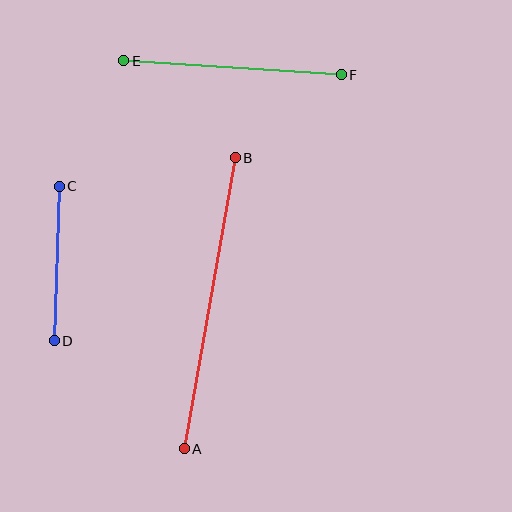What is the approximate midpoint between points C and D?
The midpoint is at approximately (57, 263) pixels.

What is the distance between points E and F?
The distance is approximately 218 pixels.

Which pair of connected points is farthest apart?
Points A and B are farthest apart.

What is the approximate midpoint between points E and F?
The midpoint is at approximately (232, 68) pixels.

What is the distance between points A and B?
The distance is approximately 295 pixels.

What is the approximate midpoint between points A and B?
The midpoint is at approximately (210, 303) pixels.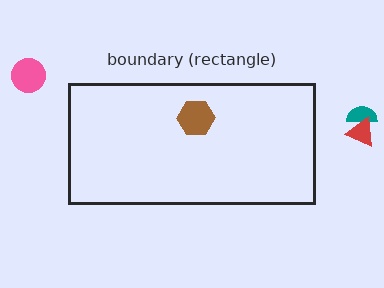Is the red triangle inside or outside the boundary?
Outside.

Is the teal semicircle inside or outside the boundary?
Outside.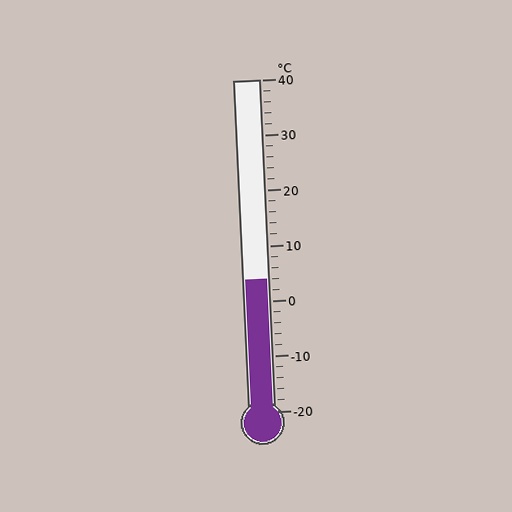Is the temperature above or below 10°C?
The temperature is below 10°C.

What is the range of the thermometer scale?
The thermometer scale ranges from -20°C to 40°C.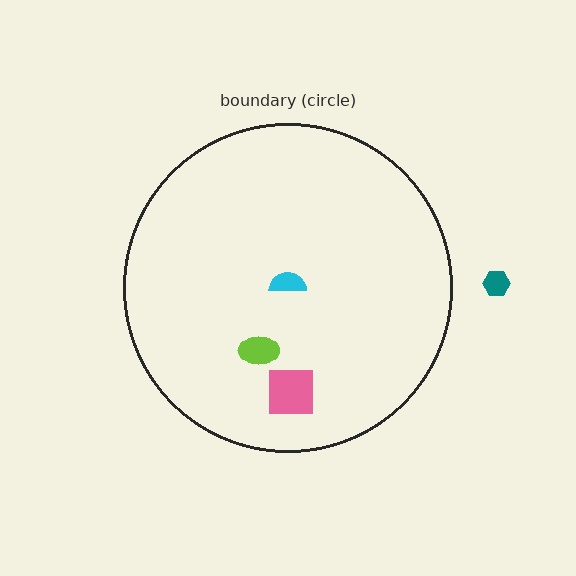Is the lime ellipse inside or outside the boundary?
Inside.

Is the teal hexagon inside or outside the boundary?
Outside.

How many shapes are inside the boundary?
3 inside, 1 outside.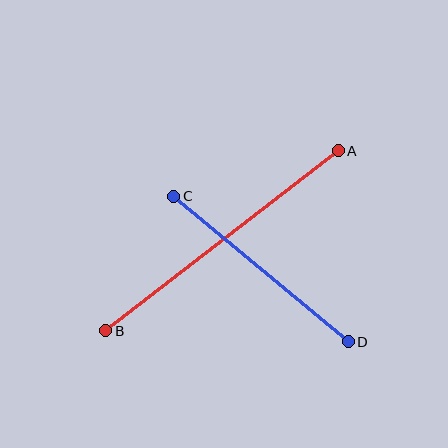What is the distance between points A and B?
The distance is approximately 294 pixels.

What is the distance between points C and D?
The distance is approximately 227 pixels.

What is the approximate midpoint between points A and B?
The midpoint is at approximately (222, 241) pixels.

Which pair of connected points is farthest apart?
Points A and B are farthest apart.